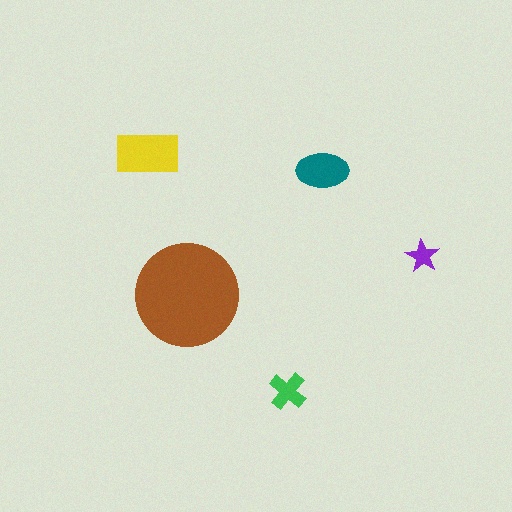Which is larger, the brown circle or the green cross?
The brown circle.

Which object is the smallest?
The purple star.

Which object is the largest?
The brown circle.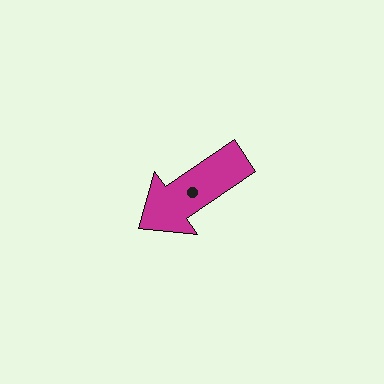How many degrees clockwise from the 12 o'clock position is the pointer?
Approximately 236 degrees.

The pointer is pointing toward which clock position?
Roughly 8 o'clock.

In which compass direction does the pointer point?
Southwest.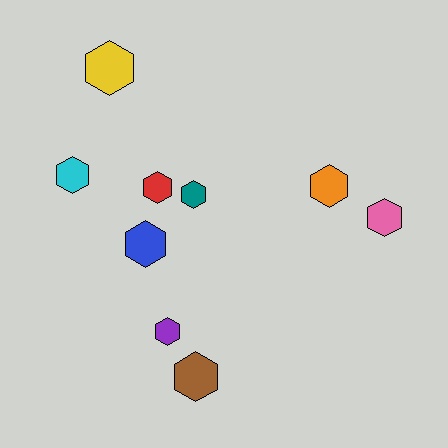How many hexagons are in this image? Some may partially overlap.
There are 9 hexagons.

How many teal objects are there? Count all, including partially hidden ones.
There is 1 teal object.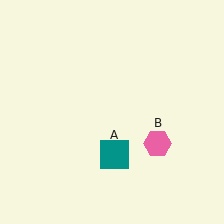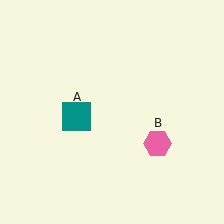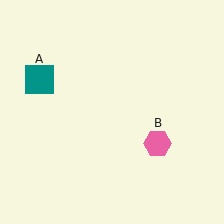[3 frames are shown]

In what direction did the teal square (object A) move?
The teal square (object A) moved up and to the left.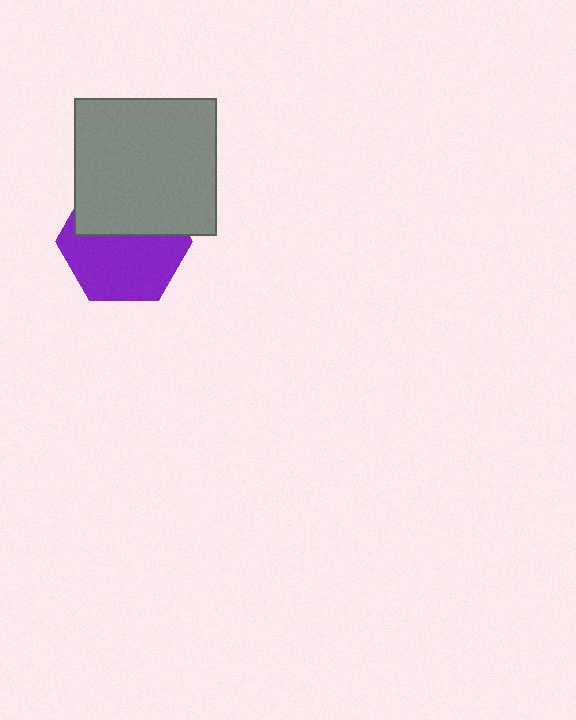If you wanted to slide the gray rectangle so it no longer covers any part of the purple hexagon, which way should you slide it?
Slide it up — that is the most direct way to separate the two shapes.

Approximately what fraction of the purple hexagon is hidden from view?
Roughly 42% of the purple hexagon is hidden behind the gray rectangle.